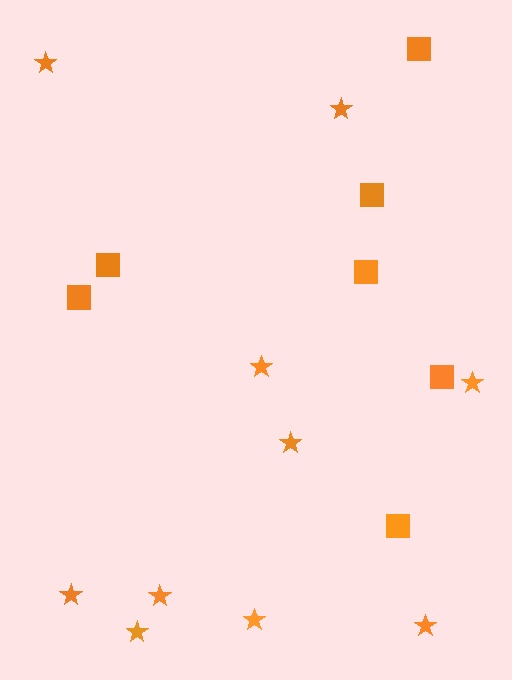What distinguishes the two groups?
There are 2 groups: one group of squares (7) and one group of stars (10).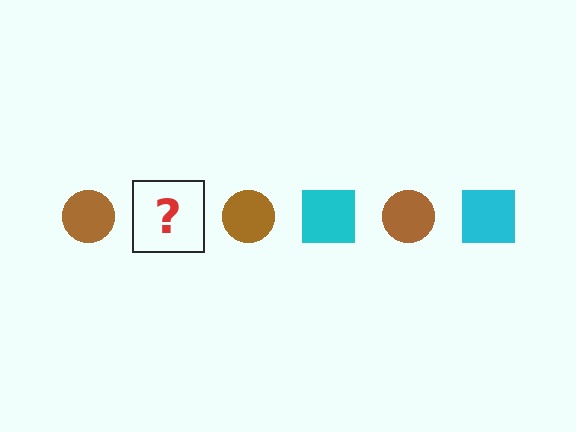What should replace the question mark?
The question mark should be replaced with a cyan square.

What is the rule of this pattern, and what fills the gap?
The rule is that the pattern alternates between brown circle and cyan square. The gap should be filled with a cyan square.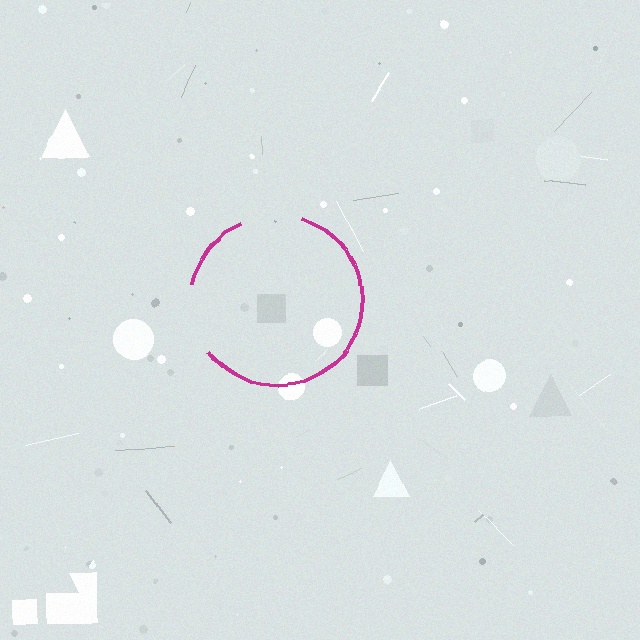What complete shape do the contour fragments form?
The contour fragments form a circle.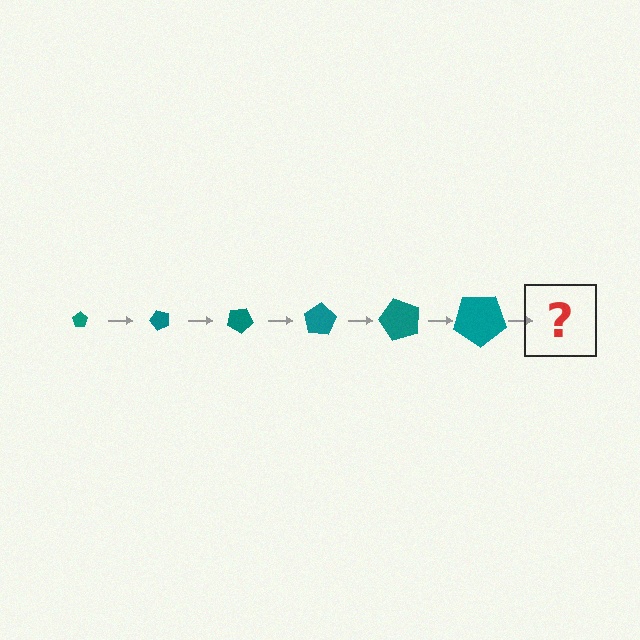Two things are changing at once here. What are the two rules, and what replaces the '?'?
The two rules are that the pentagon grows larger each step and it rotates 50 degrees each step. The '?' should be a pentagon, larger than the previous one and rotated 300 degrees from the start.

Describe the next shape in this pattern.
It should be a pentagon, larger than the previous one and rotated 300 degrees from the start.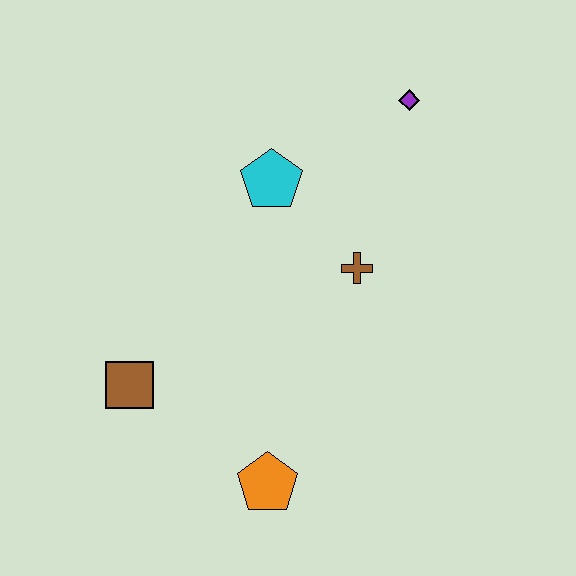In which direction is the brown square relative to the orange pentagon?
The brown square is to the left of the orange pentagon.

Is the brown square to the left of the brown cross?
Yes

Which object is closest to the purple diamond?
The cyan pentagon is closest to the purple diamond.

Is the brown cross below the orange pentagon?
No